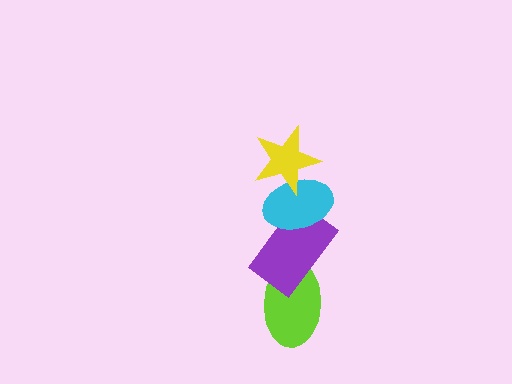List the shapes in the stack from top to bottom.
From top to bottom: the yellow star, the cyan ellipse, the purple rectangle, the lime ellipse.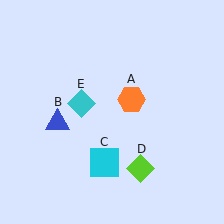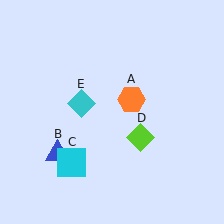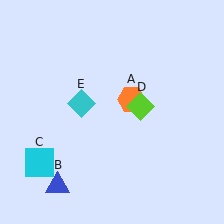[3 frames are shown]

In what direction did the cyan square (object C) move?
The cyan square (object C) moved left.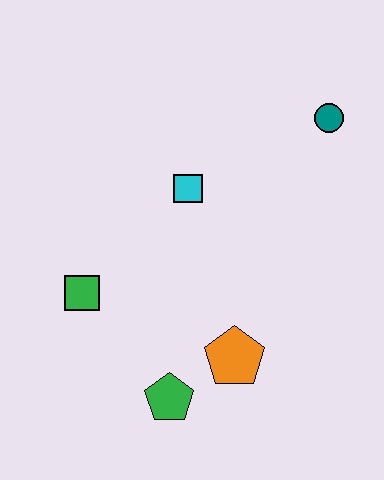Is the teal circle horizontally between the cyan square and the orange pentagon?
No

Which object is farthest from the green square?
The teal circle is farthest from the green square.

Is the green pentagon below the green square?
Yes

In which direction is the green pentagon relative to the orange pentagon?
The green pentagon is to the left of the orange pentagon.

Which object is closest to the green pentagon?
The orange pentagon is closest to the green pentagon.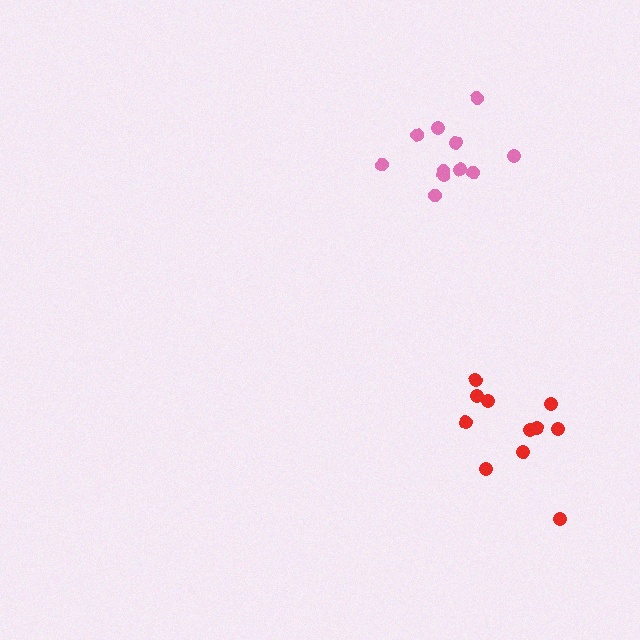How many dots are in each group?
Group 1: 11 dots, Group 2: 11 dots (22 total).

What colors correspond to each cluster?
The clusters are colored: pink, red.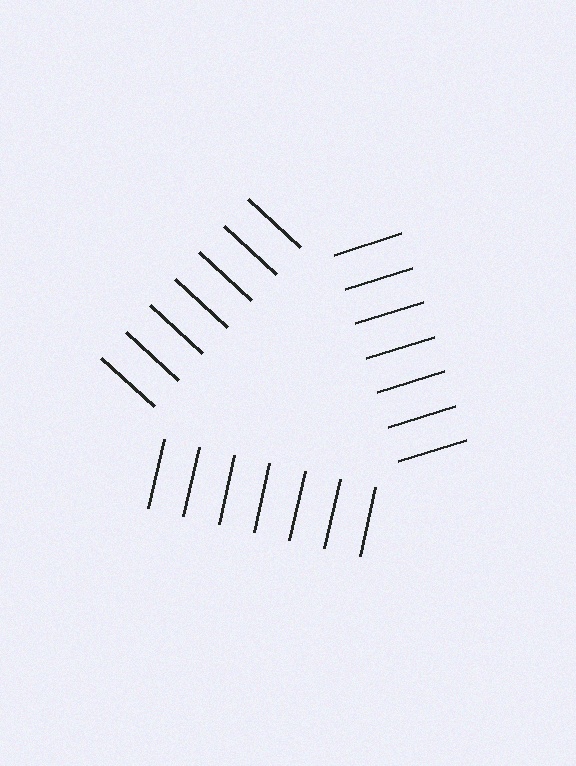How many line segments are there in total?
21 — 7 along each of the 3 edges.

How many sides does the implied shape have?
3 sides — the line-ends trace a triangle.